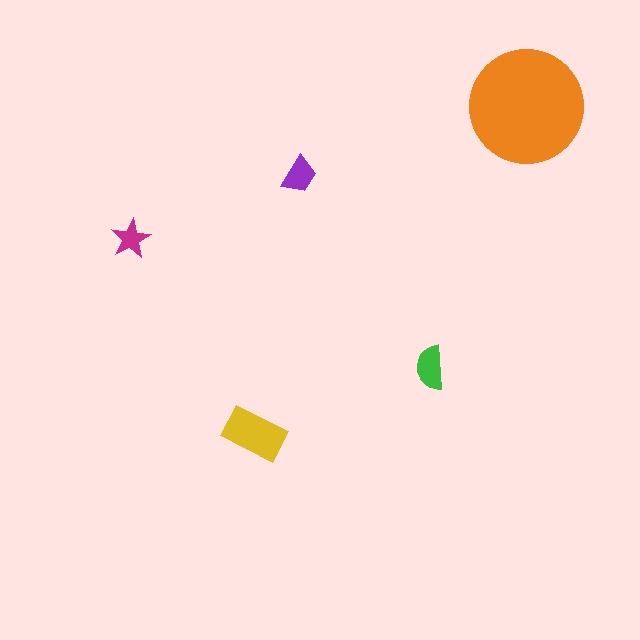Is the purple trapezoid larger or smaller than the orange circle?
Smaller.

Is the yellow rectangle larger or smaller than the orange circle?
Smaller.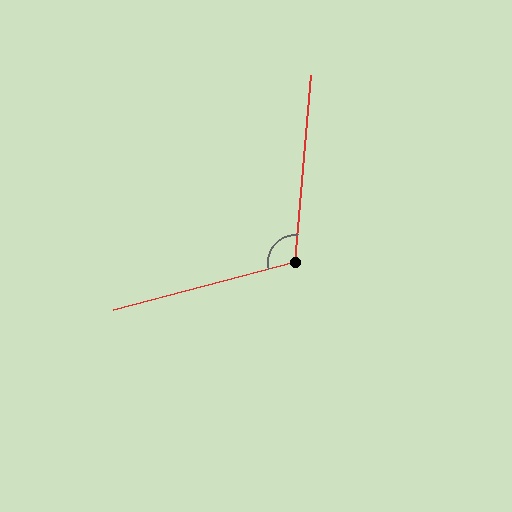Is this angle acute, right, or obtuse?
It is obtuse.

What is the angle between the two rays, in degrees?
Approximately 109 degrees.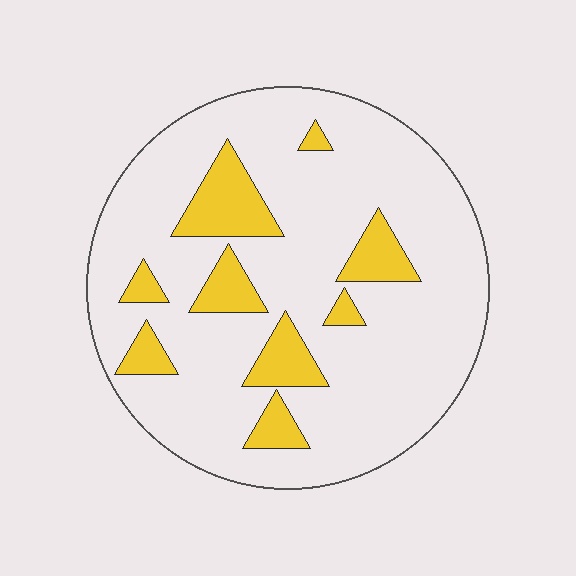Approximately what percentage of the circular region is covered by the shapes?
Approximately 15%.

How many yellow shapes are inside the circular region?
9.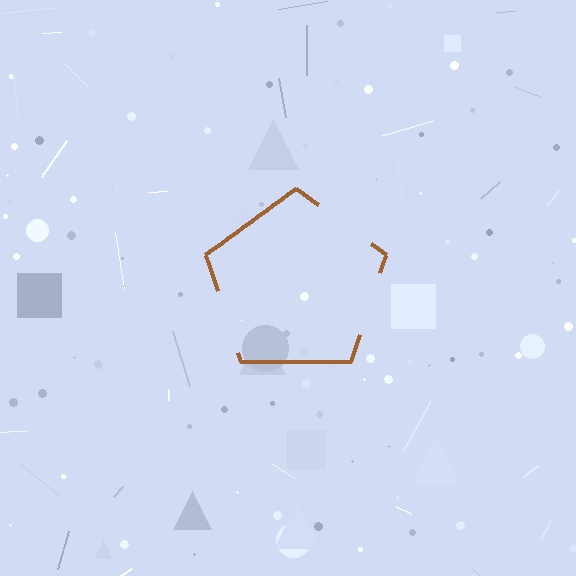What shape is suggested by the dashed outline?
The dashed outline suggests a pentagon.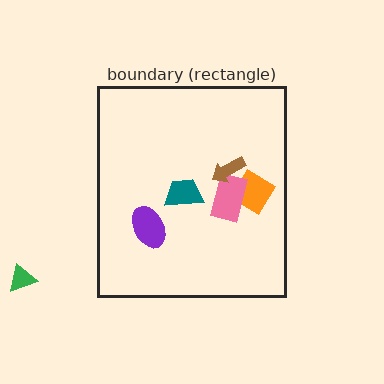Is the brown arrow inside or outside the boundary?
Inside.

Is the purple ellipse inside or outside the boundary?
Inside.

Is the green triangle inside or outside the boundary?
Outside.